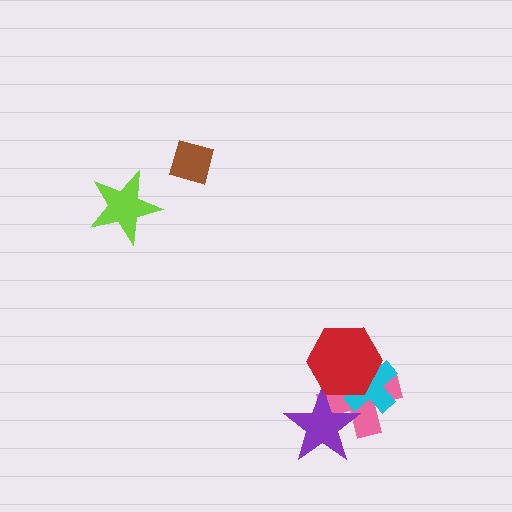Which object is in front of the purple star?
The red hexagon is in front of the purple star.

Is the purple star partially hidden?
Yes, it is partially covered by another shape.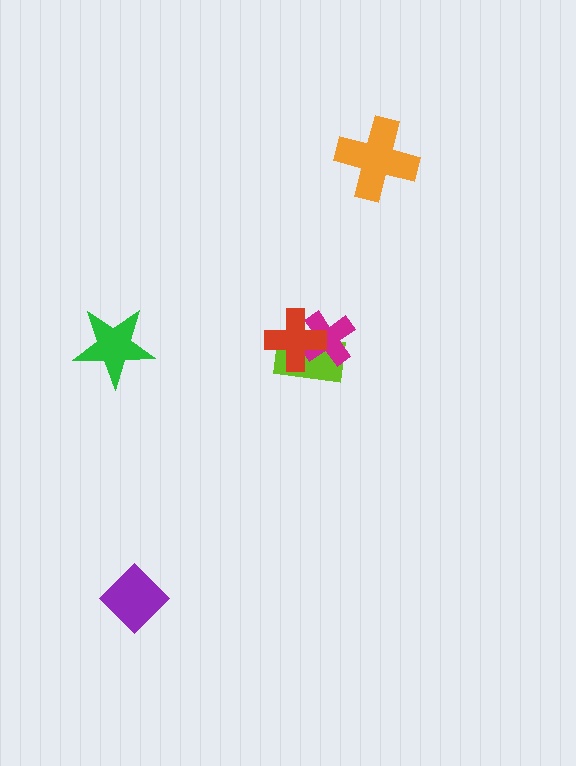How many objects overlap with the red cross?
2 objects overlap with the red cross.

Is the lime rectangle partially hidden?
Yes, it is partially covered by another shape.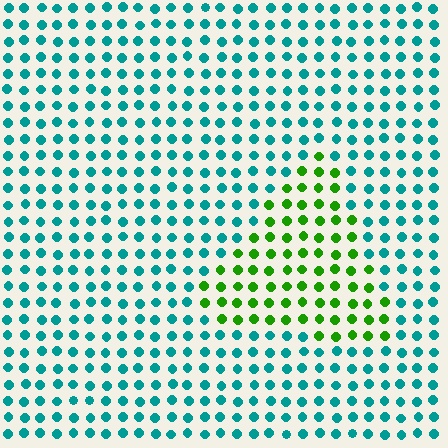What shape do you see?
I see a triangle.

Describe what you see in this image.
The image is filled with small teal elements in a uniform arrangement. A triangle-shaped region is visible where the elements are tinted to a slightly different hue, forming a subtle color boundary.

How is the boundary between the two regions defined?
The boundary is defined purely by a slight shift in hue (about 67 degrees). Spacing, size, and orientation are identical on both sides.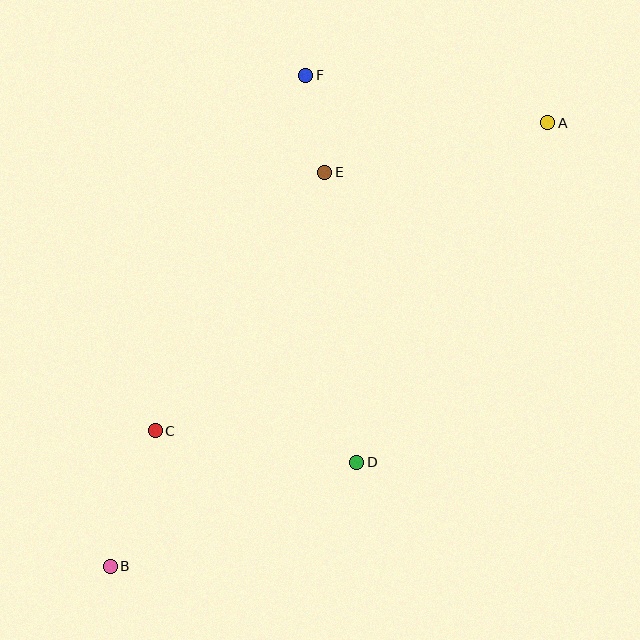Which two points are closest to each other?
Points E and F are closest to each other.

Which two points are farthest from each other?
Points A and B are farthest from each other.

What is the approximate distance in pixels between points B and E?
The distance between B and E is approximately 449 pixels.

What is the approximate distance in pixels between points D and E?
The distance between D and E is approximately 292 pixels.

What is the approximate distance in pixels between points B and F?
The distance between B and F is approximately 528 pixels.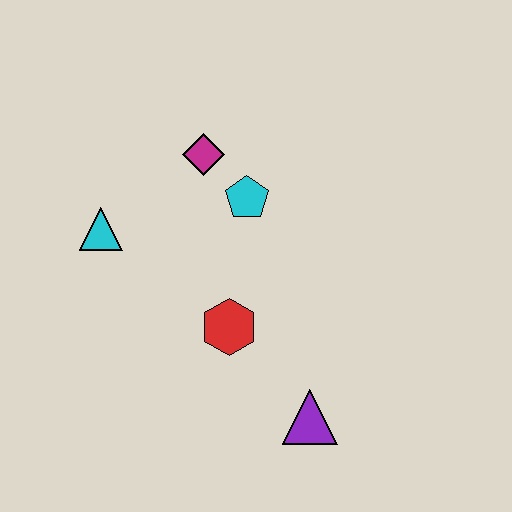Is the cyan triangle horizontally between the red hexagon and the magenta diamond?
No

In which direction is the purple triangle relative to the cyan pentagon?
The purple triangle is below the cyan pentagon.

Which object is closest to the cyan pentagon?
The magenta diamond is closest to the cyan pentagon.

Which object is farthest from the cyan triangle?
The purple triangle is farthest from the cyan triangle.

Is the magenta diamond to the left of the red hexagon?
Yes